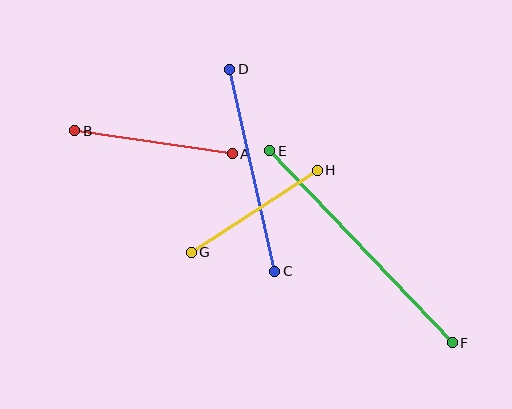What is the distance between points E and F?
The distance is approximately 265 pixels.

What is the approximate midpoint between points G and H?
The midpoint is at approximately (254, 211) pixels.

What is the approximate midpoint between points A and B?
The midpoint is at approximately (154, 142) pixels.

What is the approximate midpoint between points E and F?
The midpoint is at approximately (361, 247) pixels.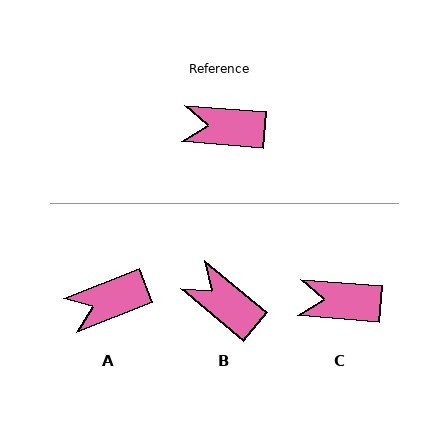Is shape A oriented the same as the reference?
No, it is off by about 26 degrees.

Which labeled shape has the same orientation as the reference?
C.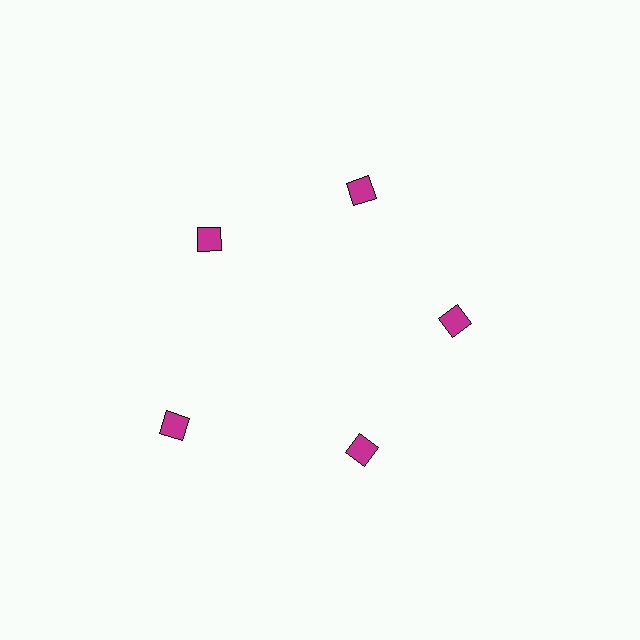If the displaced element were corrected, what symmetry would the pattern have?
It would have 5-fold rotational symmetry — the pattern would map onto itself every 72 degrees.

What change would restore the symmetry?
The symmetry would be restored by moving it inward, back onto the ring so that all 5 diamonds sit at equal angles and equal distance from the center.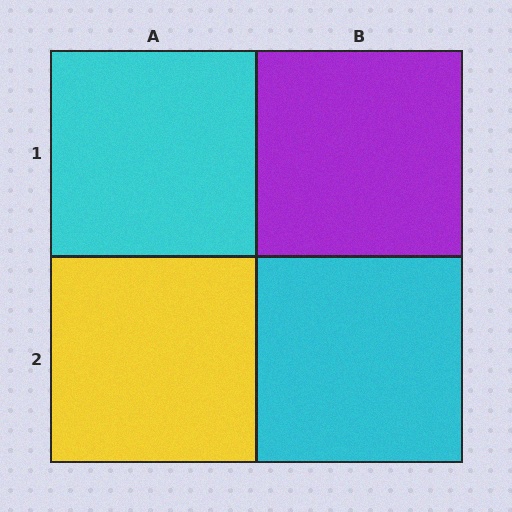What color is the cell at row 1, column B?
Purple.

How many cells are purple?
1 cell is purple.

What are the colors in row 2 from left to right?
Yellow, cyan.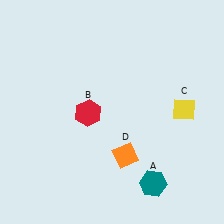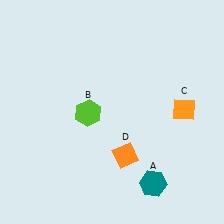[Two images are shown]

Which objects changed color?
B changed from red to lime. C changed from yellow to orange.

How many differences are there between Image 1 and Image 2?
There are 2 differences between the two images.